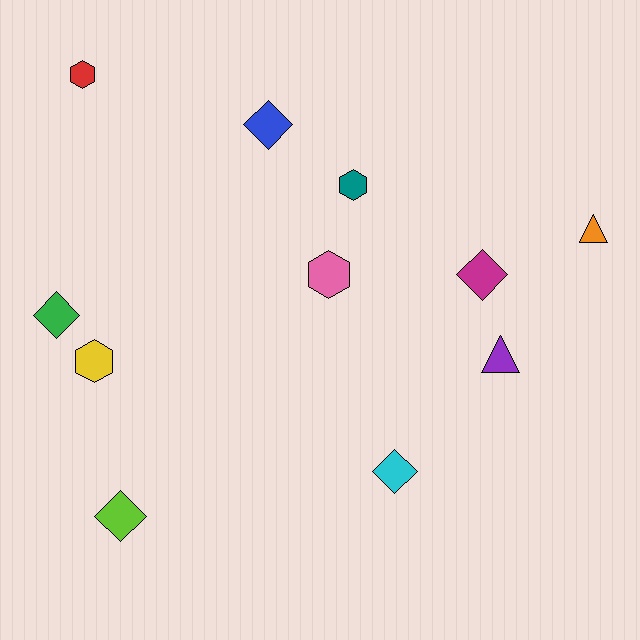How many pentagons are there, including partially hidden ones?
There are no pentagons.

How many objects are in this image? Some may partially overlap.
There are 11 objects.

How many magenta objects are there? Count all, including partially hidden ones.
There is 1 magenta object.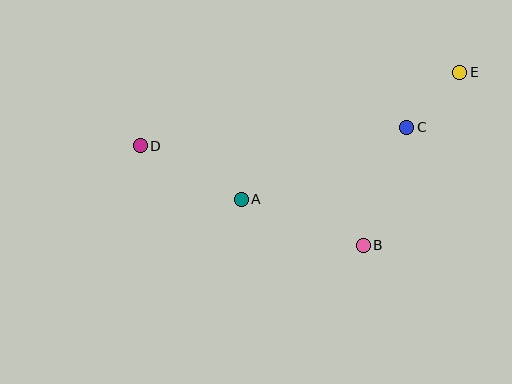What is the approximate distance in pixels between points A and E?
The distance between A and E is approximately 253 pixels.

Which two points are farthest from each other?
Points D and E are farthest from each other.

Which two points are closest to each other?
Points C and E are closest to each other.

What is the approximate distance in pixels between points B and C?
The distance between B and C is approximately 126 pixels.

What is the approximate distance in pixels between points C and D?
The distance between C and D is approximately 267 pixels.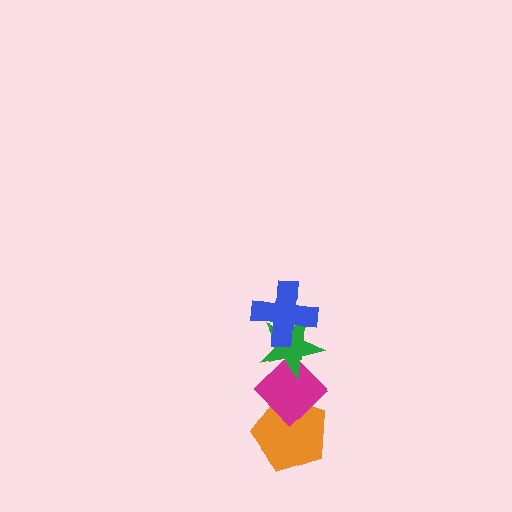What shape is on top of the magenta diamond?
The green star is on top of the magenta diamond.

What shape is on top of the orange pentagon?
The magenta diamond is on top of the orange pentagon.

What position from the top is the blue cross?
The blue cross is 1st from the top.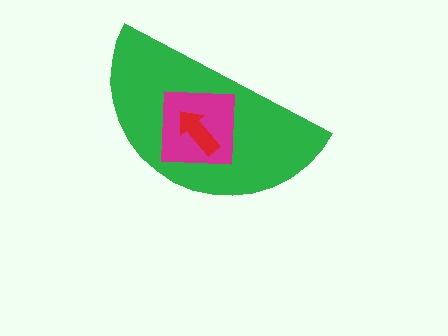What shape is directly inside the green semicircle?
The magenta square.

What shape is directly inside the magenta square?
The red arrow.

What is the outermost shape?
The green semicircle.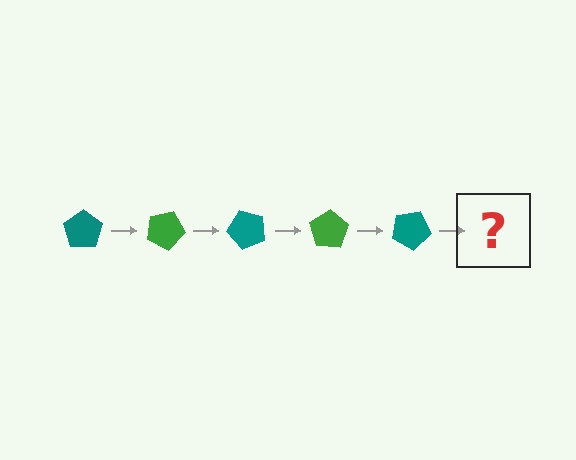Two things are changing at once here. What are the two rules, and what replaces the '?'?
The two rules are that it rotates 25 degrees each step and the color cycles through teal and green. The '?' should be a green pentagon, rotated 125 degrees from the start.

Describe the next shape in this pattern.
It should be a green pentagon, rotated 125 degrees from the start.